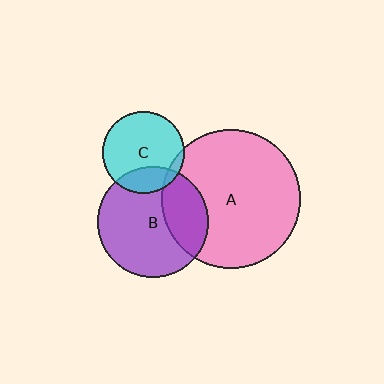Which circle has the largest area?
Circle A (pink).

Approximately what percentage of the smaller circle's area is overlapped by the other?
Approximately 20%.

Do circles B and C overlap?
Yes.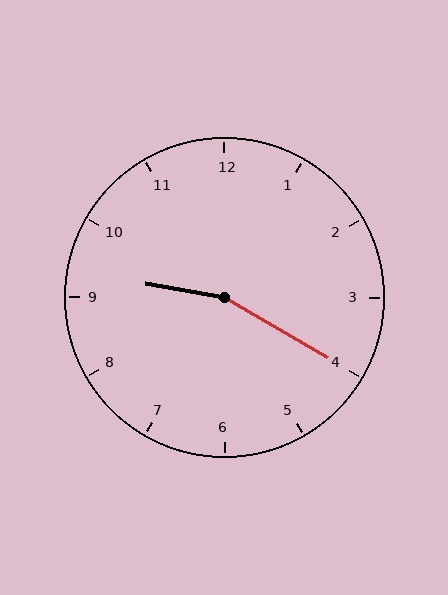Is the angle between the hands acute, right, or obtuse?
It is obtuse.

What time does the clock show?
9:20.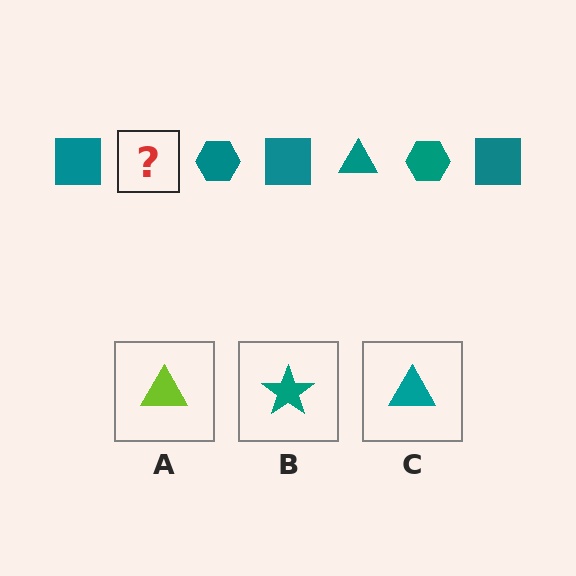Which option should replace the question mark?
Option C.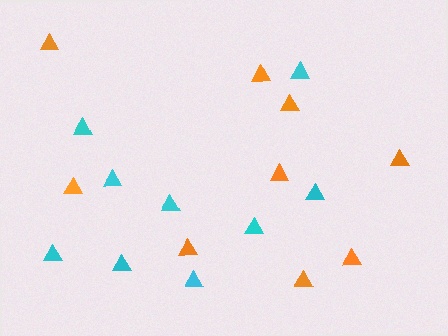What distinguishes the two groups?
There are 2 groups: one group of orange triangles (9) and one group of cyan triangles (9).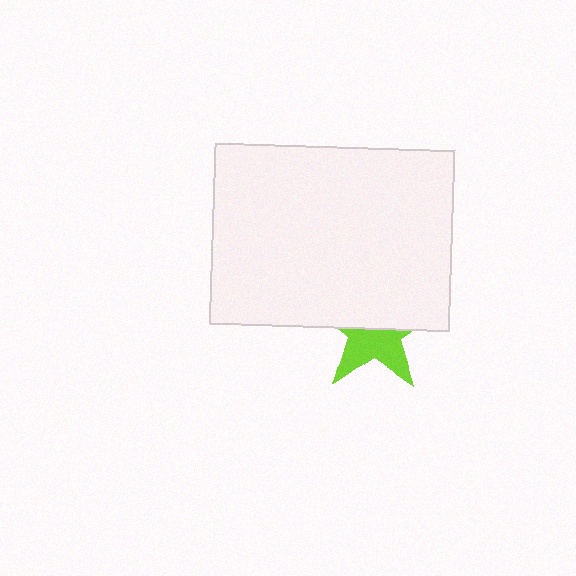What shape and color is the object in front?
The object in front is a white rectangle.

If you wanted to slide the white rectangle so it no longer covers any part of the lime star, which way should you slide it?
Slide it up — that is the most direct way to separate the two shapes.